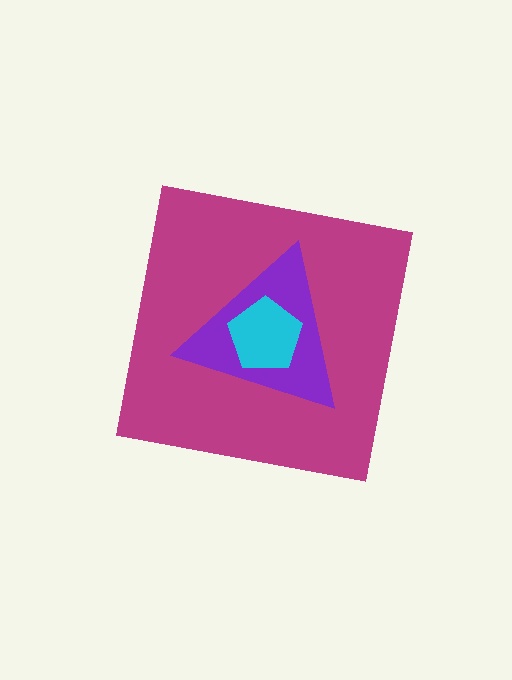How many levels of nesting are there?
3.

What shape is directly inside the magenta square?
The purple triangle.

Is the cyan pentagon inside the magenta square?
Yes.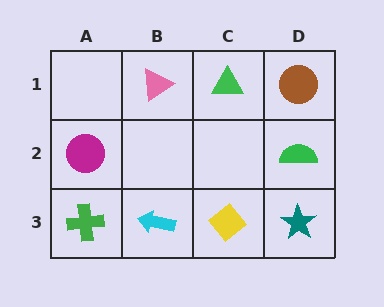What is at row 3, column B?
A cyan arrow.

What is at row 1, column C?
A green triangle.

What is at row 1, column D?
A brown circle.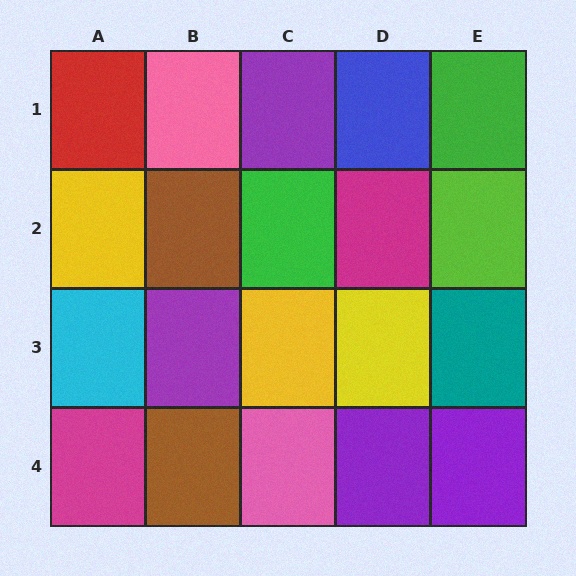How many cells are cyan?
1 cell is cyan.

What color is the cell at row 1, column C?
Purple.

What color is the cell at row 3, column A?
Cyan.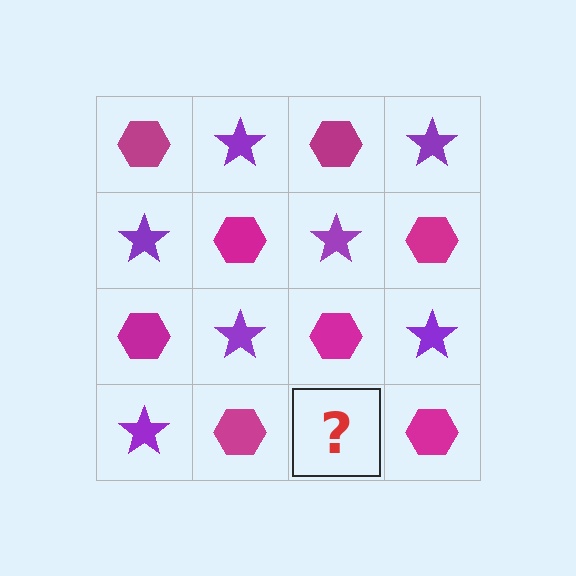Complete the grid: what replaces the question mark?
The question mark should be replaced with a purple star.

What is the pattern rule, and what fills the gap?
The rule is that it alternates magenta hexagon and purple star in a checkerboard pattern. The gap should be filled with a purple star.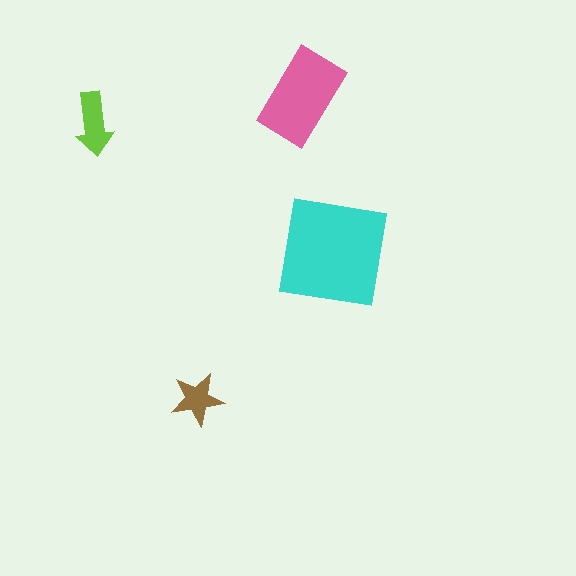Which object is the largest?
The cyan square.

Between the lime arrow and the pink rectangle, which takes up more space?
The pink rectangle.